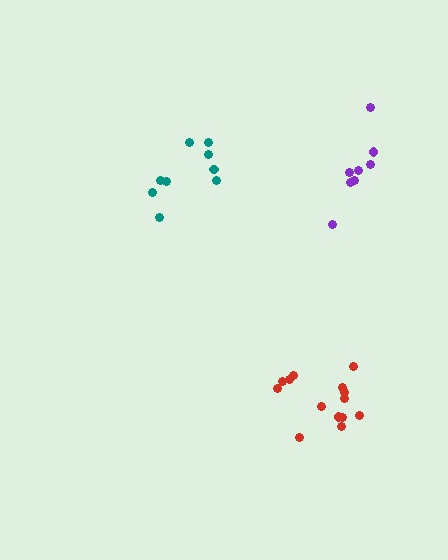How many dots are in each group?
Group 1: 14 dots, Group 2: 8 dots, Group 3: 9 dots (31 total).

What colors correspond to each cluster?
The clusters are colored: red, purple, teal.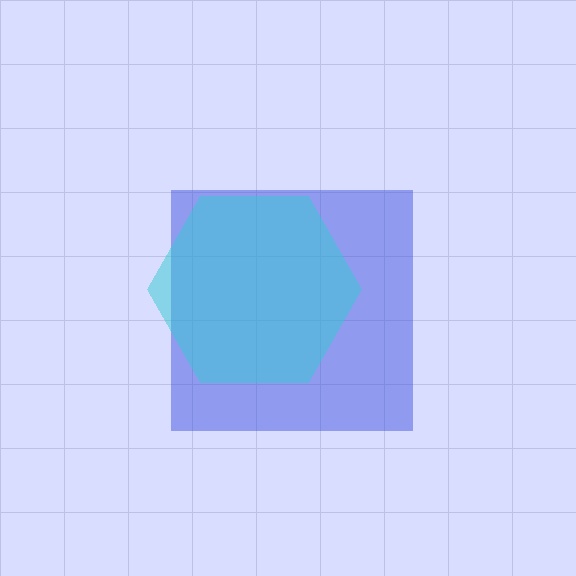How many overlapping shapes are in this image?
There are 2 overlapping shapes in the image.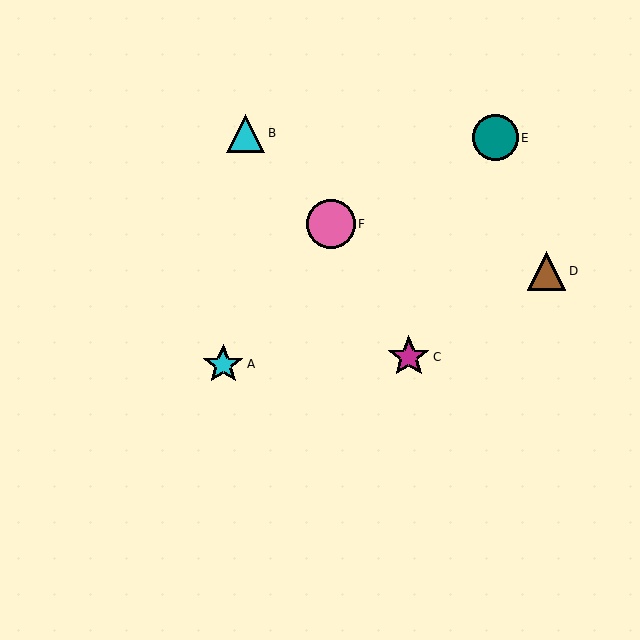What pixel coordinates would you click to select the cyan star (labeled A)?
Click at (223, 364) to select the cyan star A.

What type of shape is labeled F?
Shape F is a pink circle.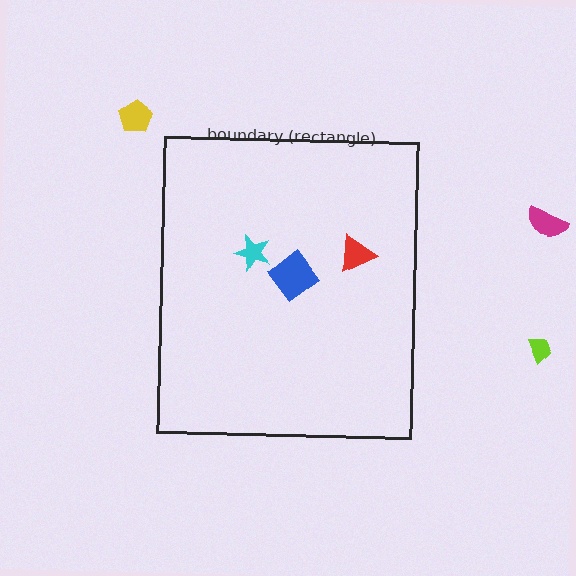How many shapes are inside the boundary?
3 inside, 3 outside.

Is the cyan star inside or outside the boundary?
Inside.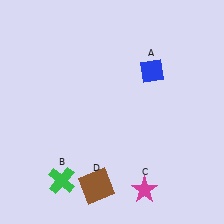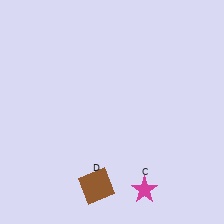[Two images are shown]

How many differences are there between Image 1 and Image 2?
There are 2 differences between the two images.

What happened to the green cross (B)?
The green cross (B) was removed in Image 2. It was in the bottom-left area of Image 1.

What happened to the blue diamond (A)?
The blue diamond (A) was removed in Image 2. It was in the top-right area of Image 1.